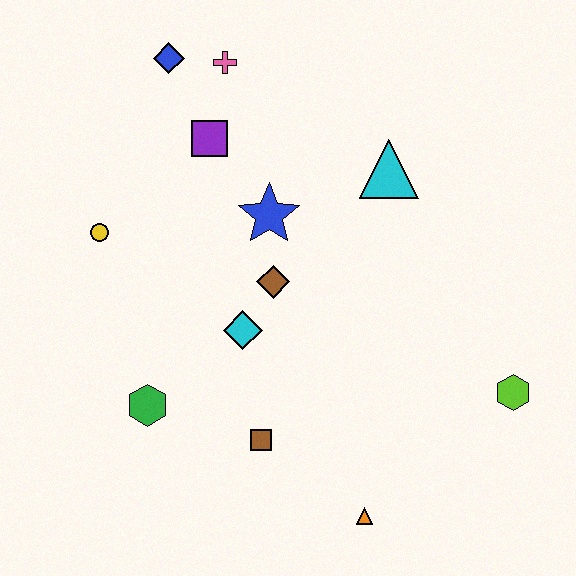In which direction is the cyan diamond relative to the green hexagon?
The cyan diamond is to the right of the green hexagon.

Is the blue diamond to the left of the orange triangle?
Yes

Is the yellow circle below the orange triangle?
No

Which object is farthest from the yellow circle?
The lime hexagon is farthest from the yellow circle.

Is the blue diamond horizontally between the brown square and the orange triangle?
No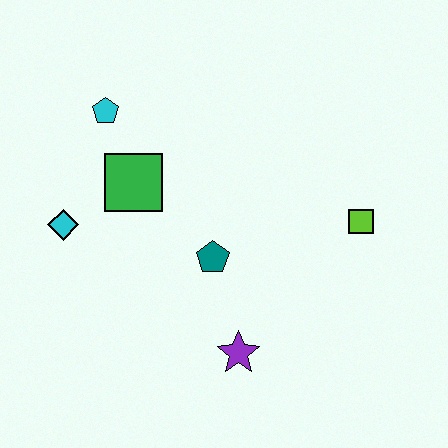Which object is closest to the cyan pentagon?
The green square is closest to the cyan pentagon.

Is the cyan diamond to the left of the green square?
Yes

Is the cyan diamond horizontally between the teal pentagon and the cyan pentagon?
No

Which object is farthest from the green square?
The lime square is farthest from the green square.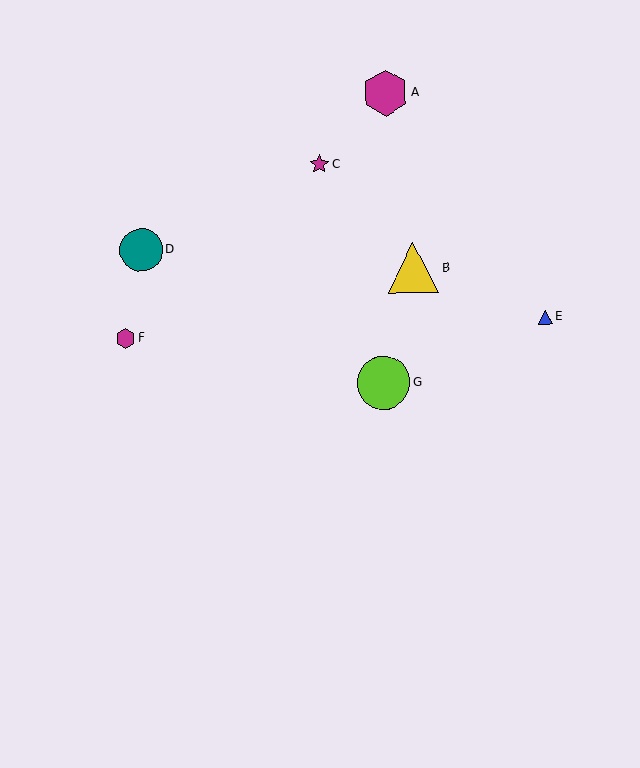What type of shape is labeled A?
Shape A is a magenta hexagon.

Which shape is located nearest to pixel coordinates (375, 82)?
The magenta hexagon (labeled A) at (385, 93) is nearest to that location.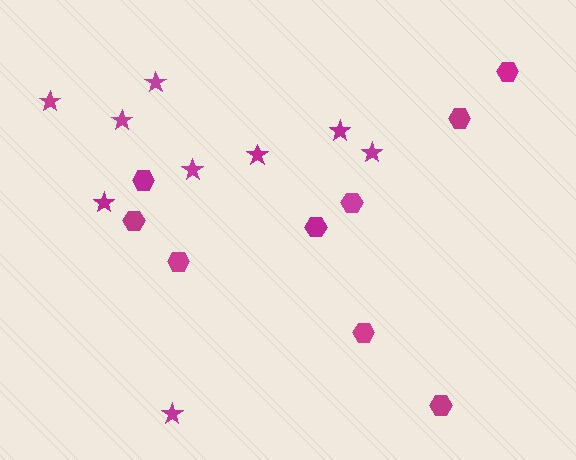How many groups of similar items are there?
There are 2 groups: one group of hexagons (9) and one group of stars (9).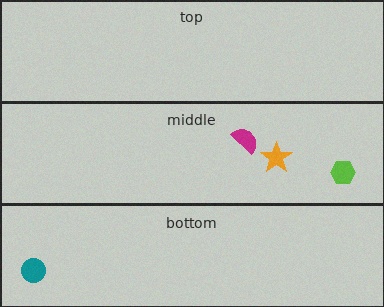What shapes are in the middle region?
The lime hexagon, the orange star, the magenta semicircle.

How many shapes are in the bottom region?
1.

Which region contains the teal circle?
The bottom region.